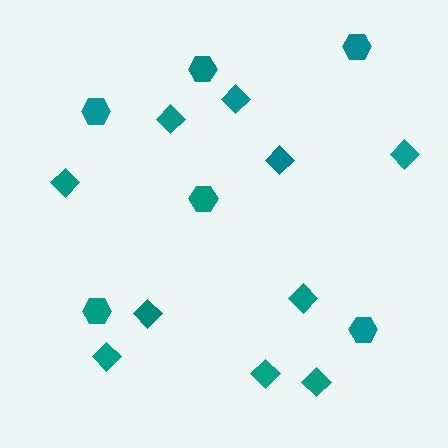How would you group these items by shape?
There are 2 groups: one group of hexagons (6) and one group of diamonds (10).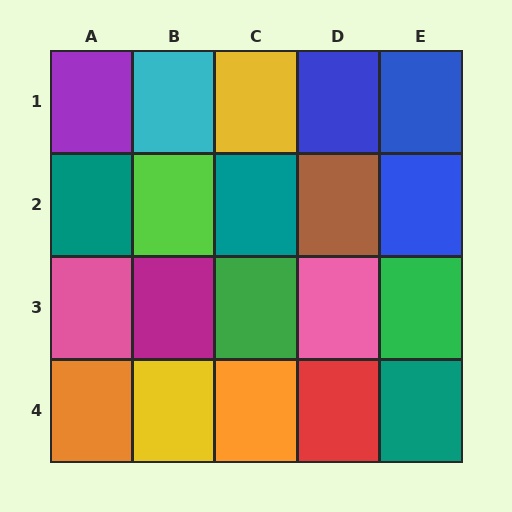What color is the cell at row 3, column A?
Pink.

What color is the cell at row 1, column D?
Blue.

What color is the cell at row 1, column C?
Yellow.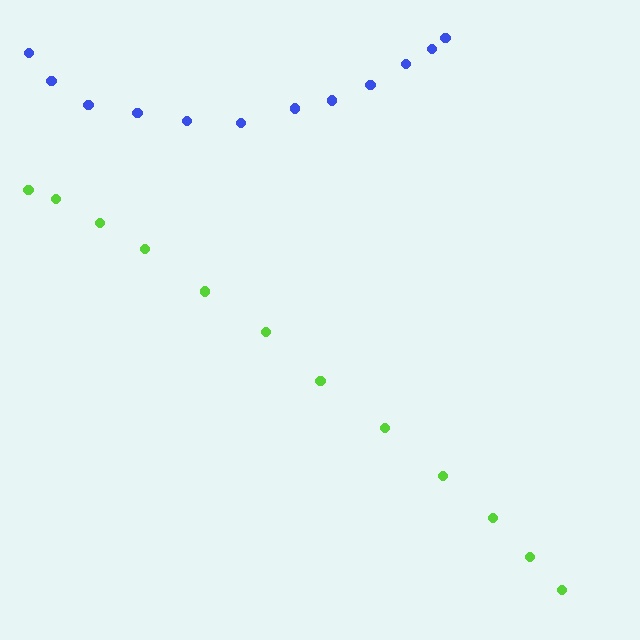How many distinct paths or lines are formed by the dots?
There are 2 distinct paths.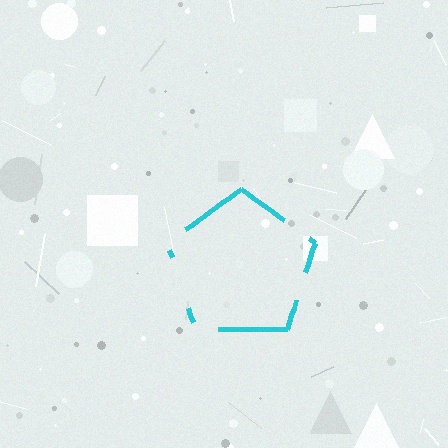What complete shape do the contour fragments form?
The contour fragments form a pentagon.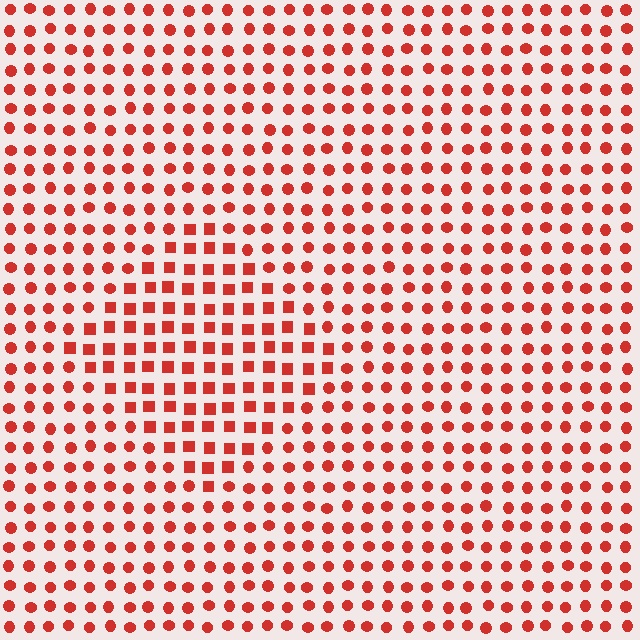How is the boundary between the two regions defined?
The boundary is defined by a change in element shape: squares inside vs. circles outside. All elements share the same color and spacing.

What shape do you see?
I see a diamond.